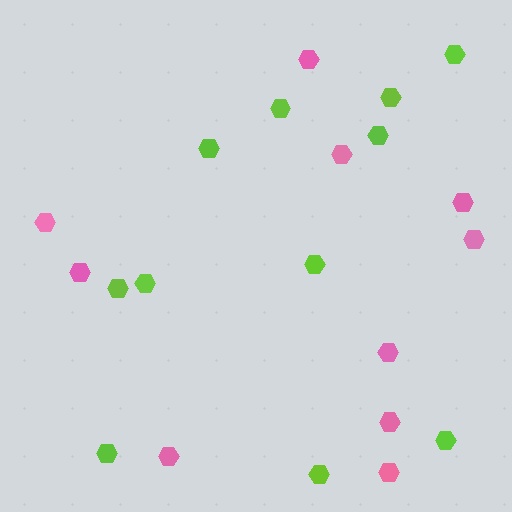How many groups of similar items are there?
There are 2 groups: one group of lime hexagons (11) and one group of pink hexagons (10).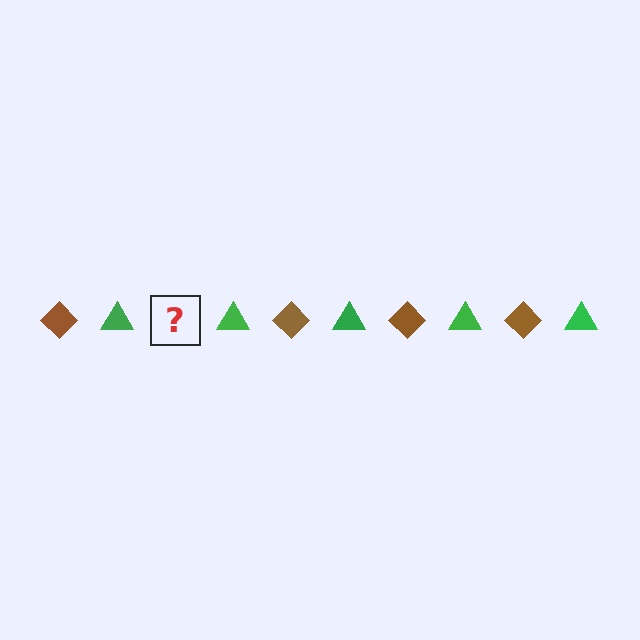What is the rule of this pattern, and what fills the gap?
The rule is that the pattern alternates between brown diamond and green triangle. The gap should be filled with a brown diamond.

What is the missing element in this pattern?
The missing element is a brown diamond.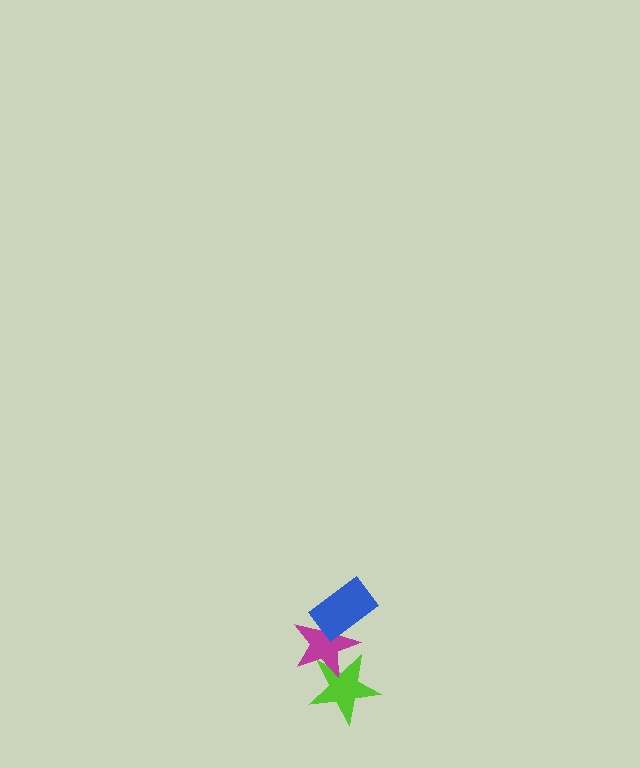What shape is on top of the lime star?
The magenta star is on top of the lime star.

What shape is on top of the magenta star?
The blue rectangle is on top of the magenta star.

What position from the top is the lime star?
The lime star is 3rd from the top.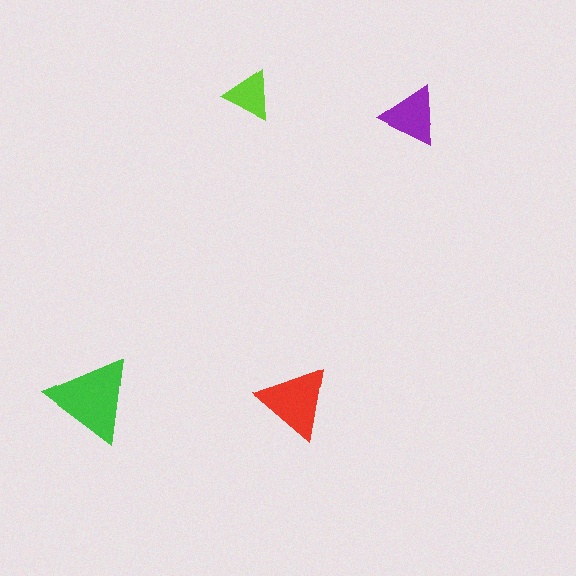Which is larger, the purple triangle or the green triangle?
The green one.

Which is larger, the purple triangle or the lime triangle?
The purple one.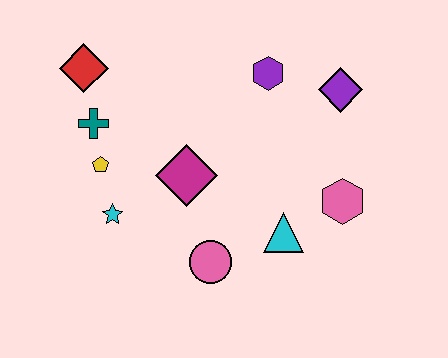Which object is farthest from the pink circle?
The red diamond is farthest from the pink circle.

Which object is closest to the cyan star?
The yellow pentagon is closest to the cyan star.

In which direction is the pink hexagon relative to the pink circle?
The pink hexagon is to the right of the pink circle.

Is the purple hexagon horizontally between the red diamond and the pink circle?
No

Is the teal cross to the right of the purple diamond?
No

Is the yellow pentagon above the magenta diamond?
Yes